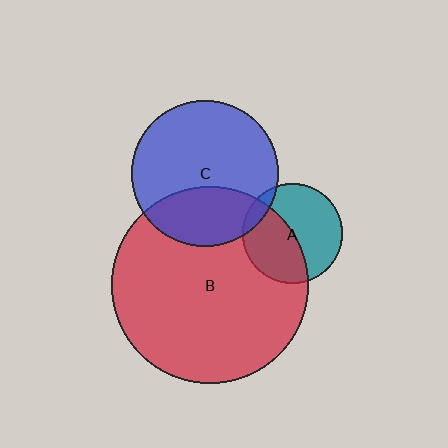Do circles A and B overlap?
Yes.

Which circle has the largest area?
Circle B (red).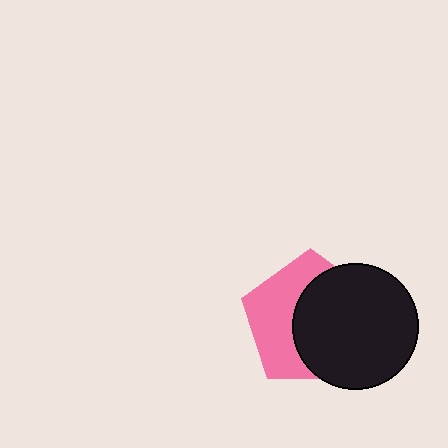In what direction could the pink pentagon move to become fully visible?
The pink pentagon could move left. That would shift it out from behind the black circle entirely.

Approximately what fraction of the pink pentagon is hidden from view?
Roughly 55% of the pink pentagon is hidden behind the black circle.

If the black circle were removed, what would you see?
You would see the complete pink pentagon.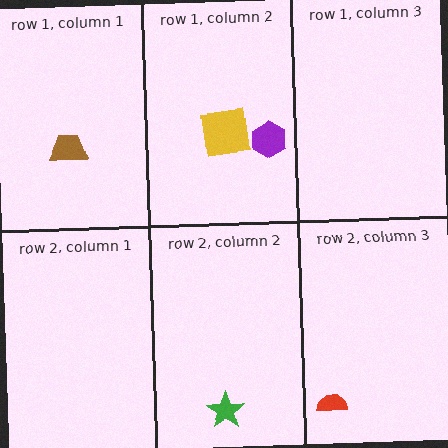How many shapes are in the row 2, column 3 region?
1.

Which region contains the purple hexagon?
The row 1, column 2 region.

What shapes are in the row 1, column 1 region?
The brown trapezoid.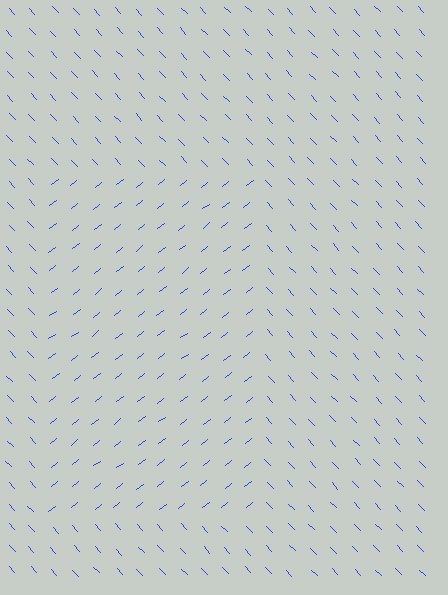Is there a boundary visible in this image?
Yes, there is a texture boundary formed by a change in line orientation.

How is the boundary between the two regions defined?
The boundary is defined purely by a change in line orientation (approximately 85 degrees difference). All lines are the same color and thickness.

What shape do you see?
I see a rectangle.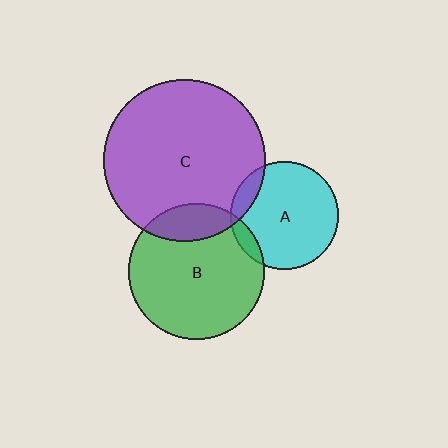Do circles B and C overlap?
Yes.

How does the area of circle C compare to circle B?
Approximately 1.4 times.